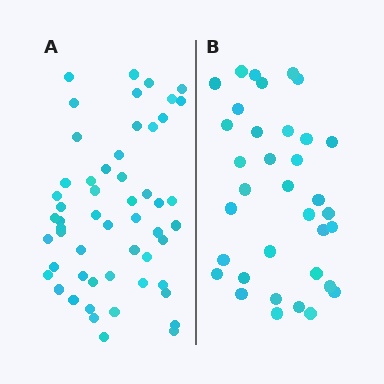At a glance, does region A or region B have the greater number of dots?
Region A (the left region) has more dots.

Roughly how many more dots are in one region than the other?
Region A has approximately 20 more dots than region B.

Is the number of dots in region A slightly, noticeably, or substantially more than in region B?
Region A has substantially more. The ratio is roughly 1.5 to 1.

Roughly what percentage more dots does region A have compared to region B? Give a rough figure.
About 55% more.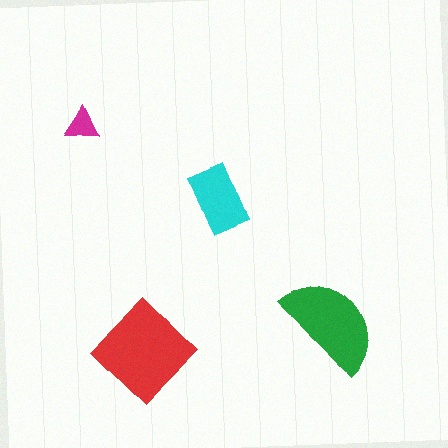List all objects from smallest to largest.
The magenta triangle, the cyan rectangle, the green semicircle, the red diamond.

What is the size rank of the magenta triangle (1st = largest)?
4th.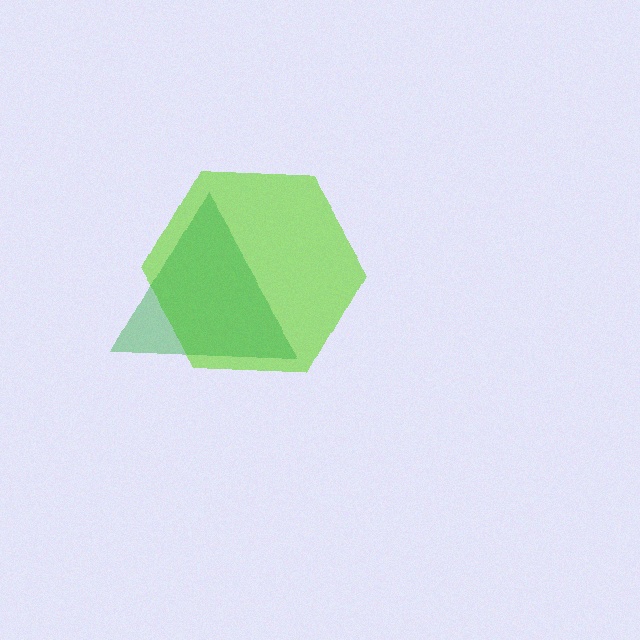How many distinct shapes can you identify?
There are 2 distinct shapes: a lime hexagon, a green triangle.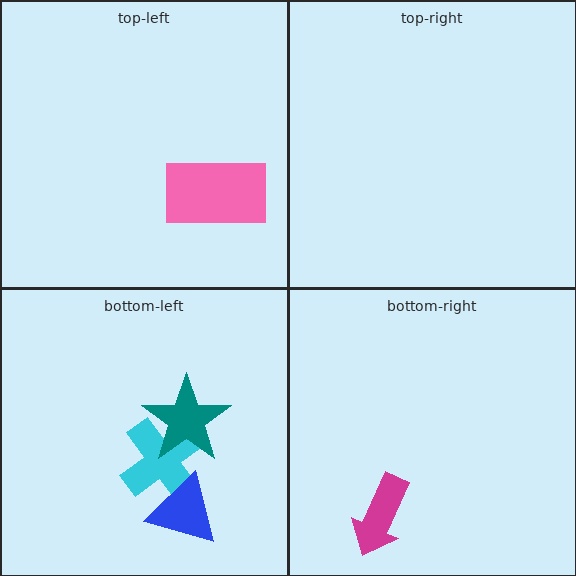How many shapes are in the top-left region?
1.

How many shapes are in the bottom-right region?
1.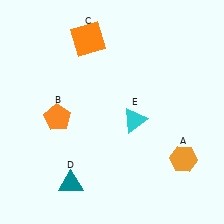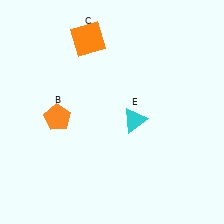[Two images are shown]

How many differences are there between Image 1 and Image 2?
There are 2 differences between the two images.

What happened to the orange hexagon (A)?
The orange hexagon (A) was removed in Image 2. It was in the bottom-right area of Image 1.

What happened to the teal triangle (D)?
The teal triangle (D) was removed in Image 2. It was in the bottom-left area of Image 1.